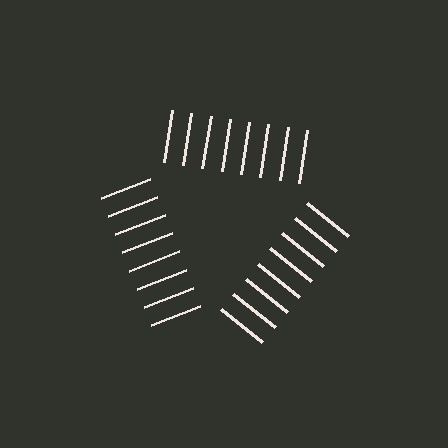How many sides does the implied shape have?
3 sides — the line-ends trace a triangle.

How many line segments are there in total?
24 — 8 along each of the 3 edges.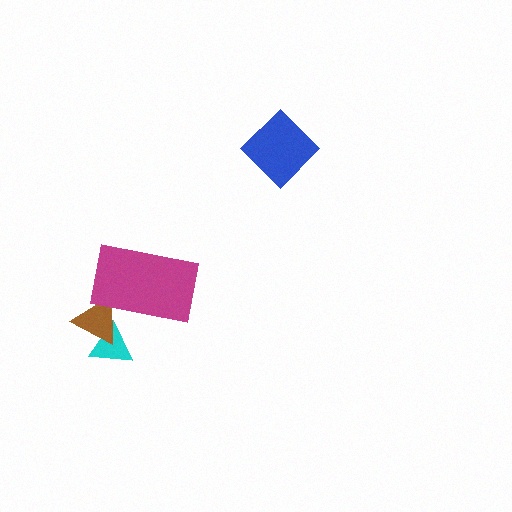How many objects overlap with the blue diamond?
0 objects overlap with the blue diamond.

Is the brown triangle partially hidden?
Yes, it is partially covered by another shape.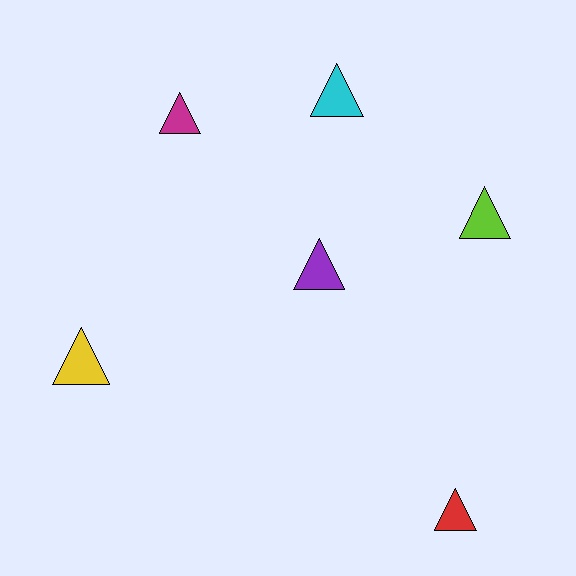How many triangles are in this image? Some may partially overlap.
There are 6 triangles.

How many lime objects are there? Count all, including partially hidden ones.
There is 1 lime object.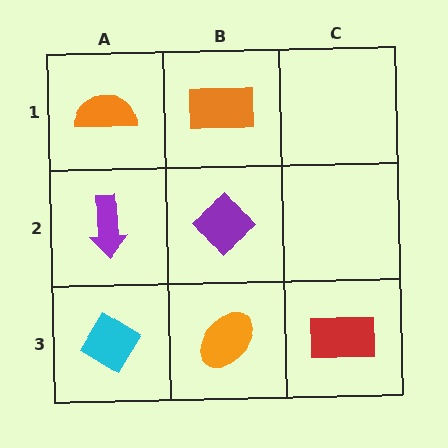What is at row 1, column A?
An orange semicircle.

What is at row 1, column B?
An orange rectangle.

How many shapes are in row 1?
2 shapes.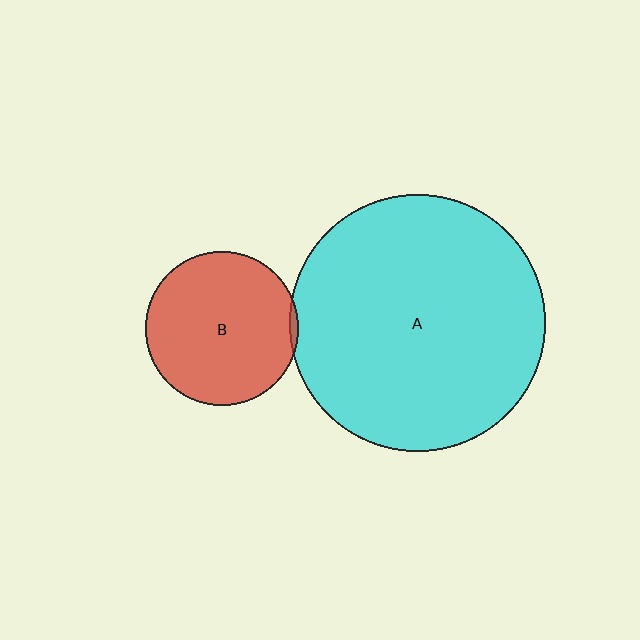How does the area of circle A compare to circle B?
Approximately 2.8 times.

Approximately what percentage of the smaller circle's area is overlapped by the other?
Approximately 5%.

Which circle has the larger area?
Circle A (cyan).